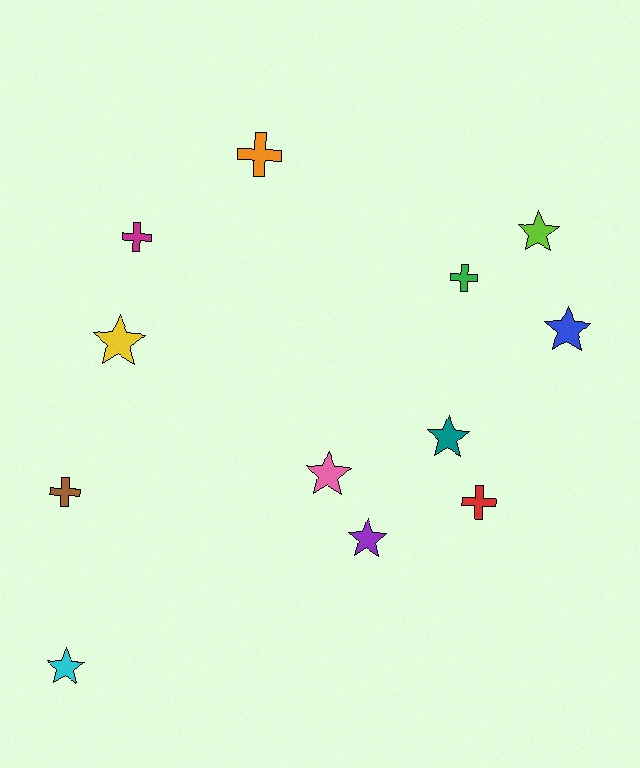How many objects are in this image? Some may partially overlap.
There are 12 objects.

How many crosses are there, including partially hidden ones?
There are 5 crosses.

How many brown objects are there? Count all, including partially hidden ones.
There is 1 brown object.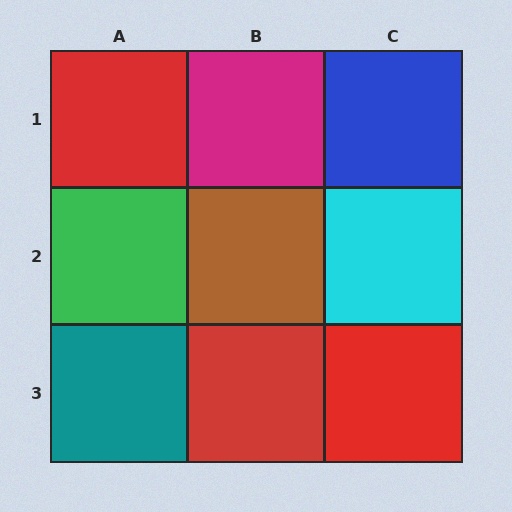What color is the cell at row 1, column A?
Red.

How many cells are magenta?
1 cell is magenta.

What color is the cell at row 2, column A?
Green.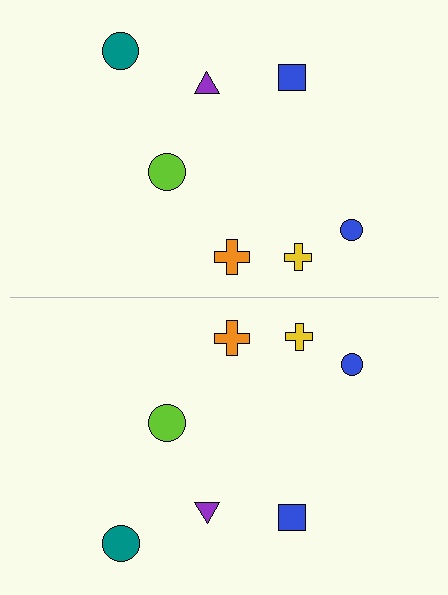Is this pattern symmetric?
Yes, this pattern has bilateral (reflection) symmetry.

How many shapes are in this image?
There are 14 shapes in this image.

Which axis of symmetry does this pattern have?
The pattern has a horizontal axis of symmetry running through the center of the image.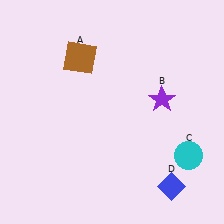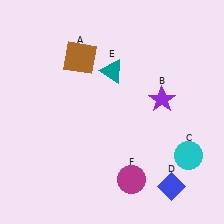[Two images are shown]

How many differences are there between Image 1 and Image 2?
There are 2 differences between the two images.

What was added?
A teal triangle (E), a magenta circle (F) were added in Image 2.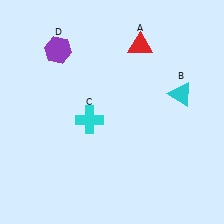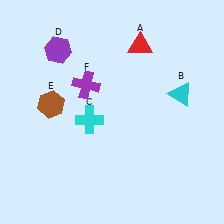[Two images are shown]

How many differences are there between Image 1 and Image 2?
There are 2 differences between the two images.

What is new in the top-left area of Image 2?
A purple cross (F) was added in the top-left area of Image 2.